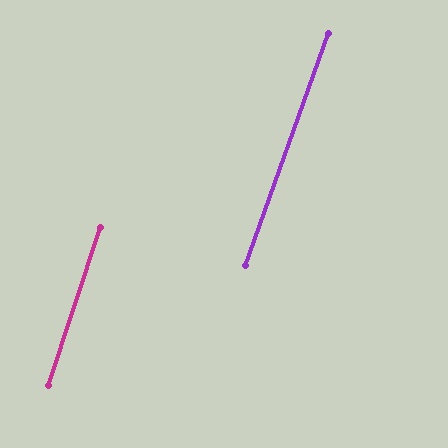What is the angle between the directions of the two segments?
Approximately 2 degrees.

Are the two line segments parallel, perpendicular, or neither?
Parallel — their directions differ by only 1.7°.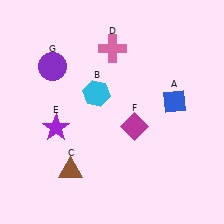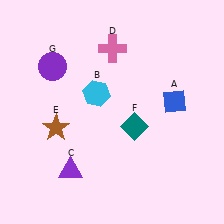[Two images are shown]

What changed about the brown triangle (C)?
In Image 1, C is brown. In Image 2, it changed to purple.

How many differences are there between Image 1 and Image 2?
There are 3 differences between the two images.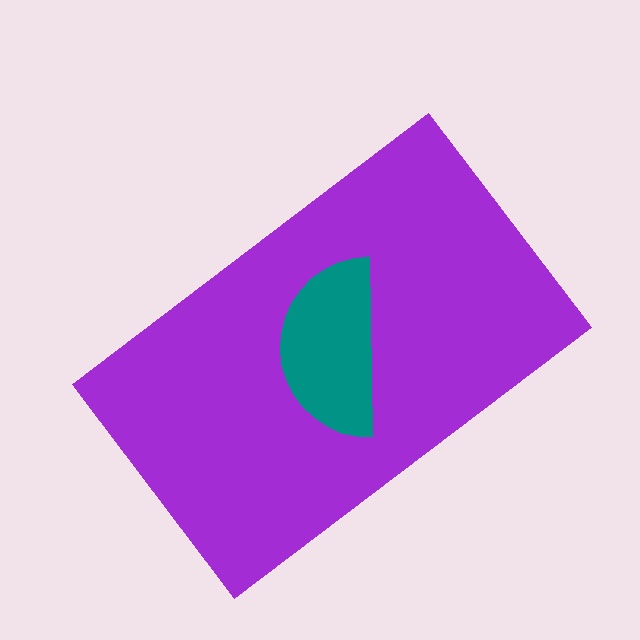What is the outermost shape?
The purple rectangle.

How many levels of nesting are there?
2.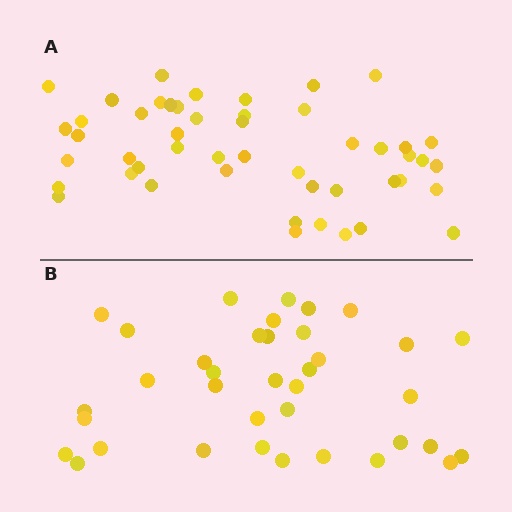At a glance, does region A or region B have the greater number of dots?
Region A (the top region) has more dots.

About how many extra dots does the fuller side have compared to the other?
Region A has roughly 12 or so more dots than region B.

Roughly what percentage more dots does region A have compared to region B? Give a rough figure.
About 30% more.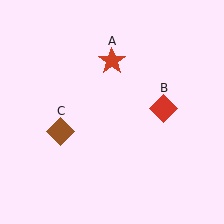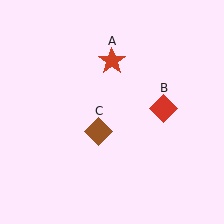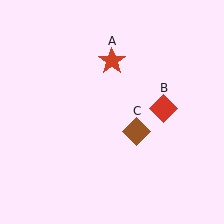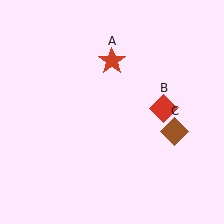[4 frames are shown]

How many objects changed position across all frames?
1 object changed position: brown diamond (object C).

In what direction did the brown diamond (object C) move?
The brown diamond (object C) moved right.